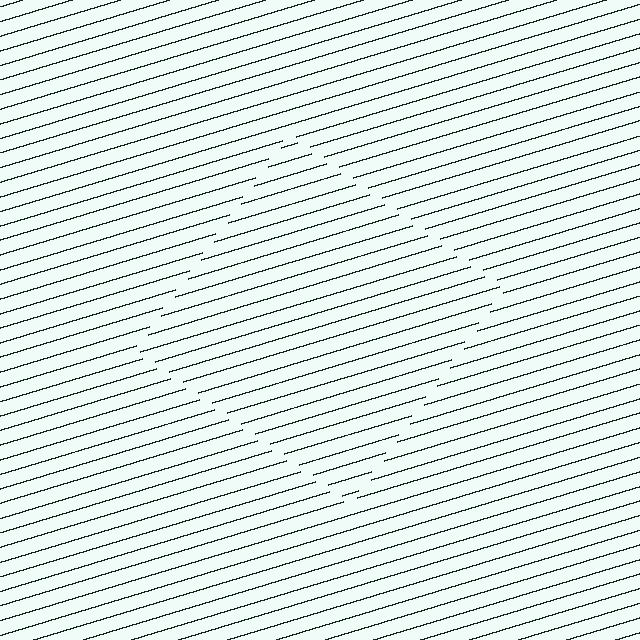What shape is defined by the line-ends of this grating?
An illusory square. The interior of the shape contains the same grating, shifted by half a period — the contour is defined by the phase discontinuity where line-ends from the inner and outer gratings abut.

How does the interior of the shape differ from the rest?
The interior of the shape contains the same grating, shifted by half a period — the contour is defined by the phase discontinuity where line-ends from the inner and outer gratings abut.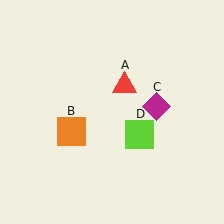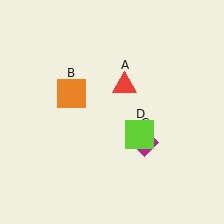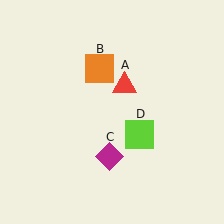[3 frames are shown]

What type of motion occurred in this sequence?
The orange square (object B), magenta diamond (object C) rotated clockwise around the center of the scene.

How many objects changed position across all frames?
2 objects changed position: orange square (object B), magenta diamond (object C).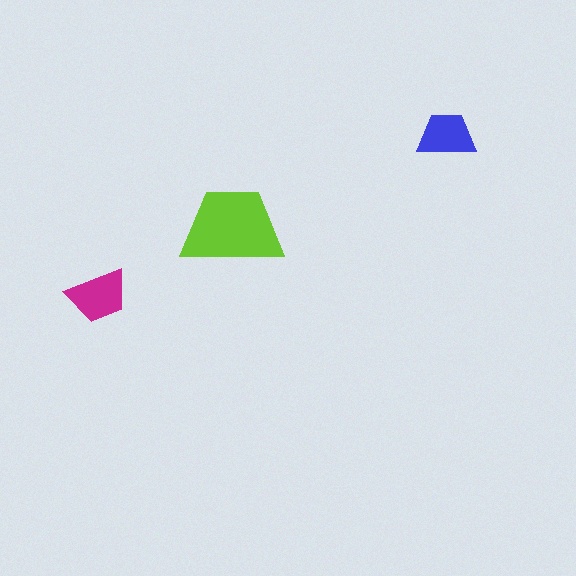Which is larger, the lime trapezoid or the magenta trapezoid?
The lime one.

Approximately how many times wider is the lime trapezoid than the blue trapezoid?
About 2 times wider.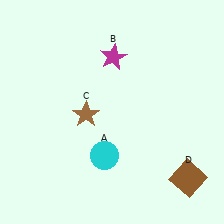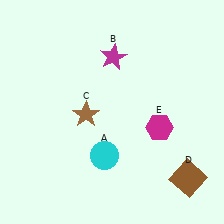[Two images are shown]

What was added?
A magenta hexagon (E) was added in Image 2.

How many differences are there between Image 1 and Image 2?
There is 1 difference between the two images.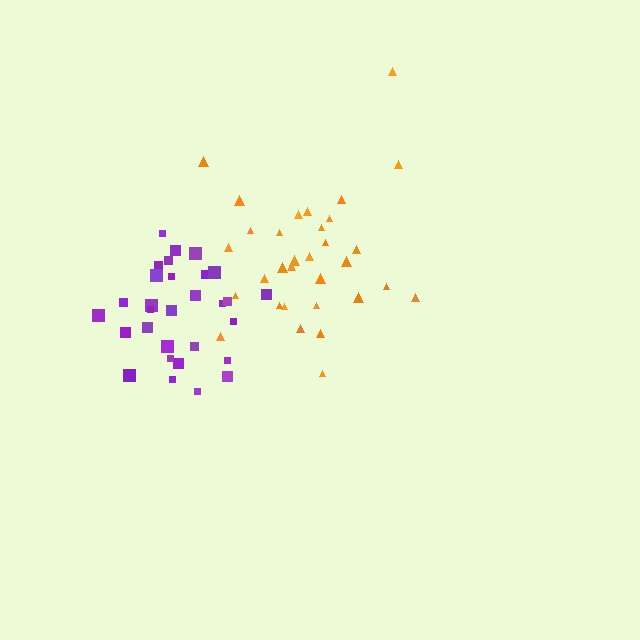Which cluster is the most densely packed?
Purple.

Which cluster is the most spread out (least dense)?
Orange.